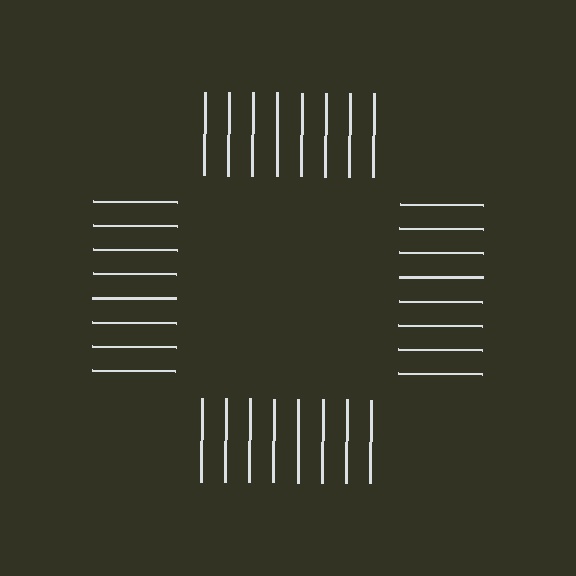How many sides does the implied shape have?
4 sides — the line-ends trace a square.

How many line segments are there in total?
32 — 8 along each of the 4 edges.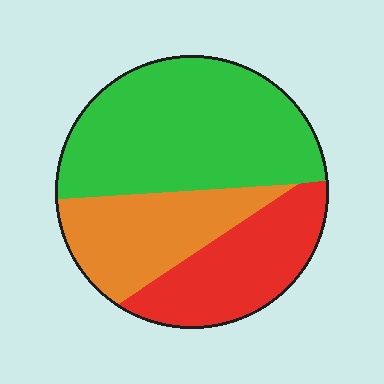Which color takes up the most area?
Green, at roughly 50%.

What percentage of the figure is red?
Red covers 26% of the figure.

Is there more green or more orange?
Green.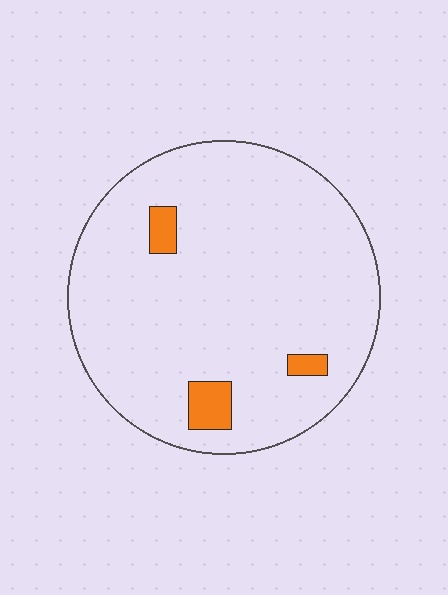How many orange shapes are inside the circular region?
3.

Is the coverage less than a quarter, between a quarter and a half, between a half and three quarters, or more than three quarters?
Less than a quarter.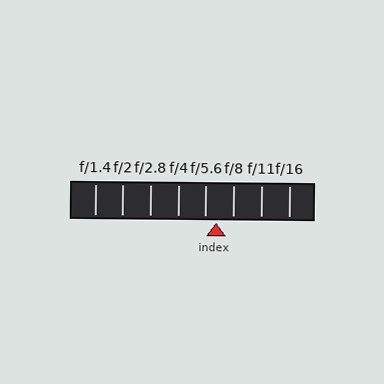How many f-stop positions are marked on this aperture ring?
There are 8 f-stop positions marked.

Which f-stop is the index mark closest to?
The index mark is closest to f/5.6.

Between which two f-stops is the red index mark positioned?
The index mark is between f/5.6 and f/8.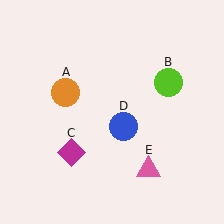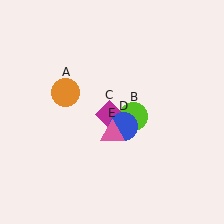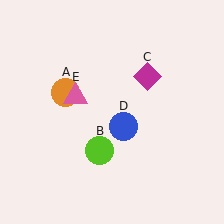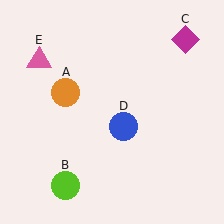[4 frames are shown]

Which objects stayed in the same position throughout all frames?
Orange circle (object A) and blue circle (object D) remained stationary.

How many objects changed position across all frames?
3 objects changed position: lime circle (object B), magenta diamond (object C), pink triangle (object E).